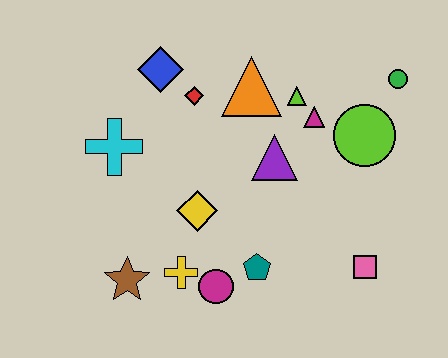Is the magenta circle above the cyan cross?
No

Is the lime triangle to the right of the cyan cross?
Yes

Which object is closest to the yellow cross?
The magenta circle is closest to the yellow cross.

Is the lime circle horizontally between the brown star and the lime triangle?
No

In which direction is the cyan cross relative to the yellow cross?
The cyan cross is above the yellow cross.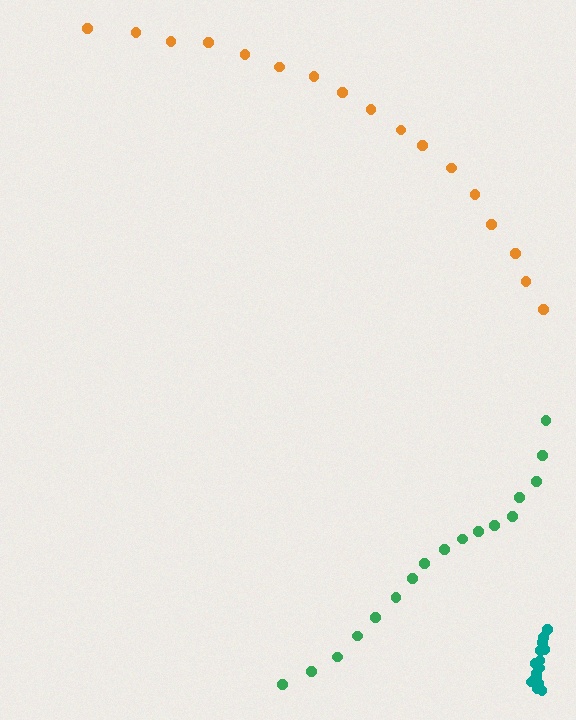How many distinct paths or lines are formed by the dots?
There are 3 distinct paths.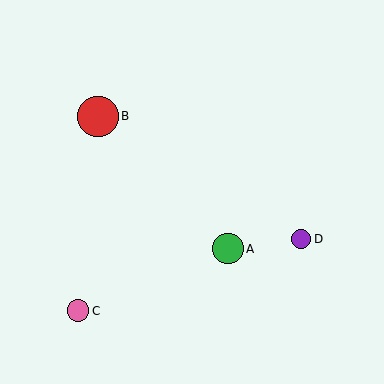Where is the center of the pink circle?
The center of the pink circle is at (78, 311).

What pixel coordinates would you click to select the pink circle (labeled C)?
Click at (78, 311) to select the pink circle C.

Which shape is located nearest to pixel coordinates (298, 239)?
The purple circle (labeled D) at (301, 239) is nearest to that location.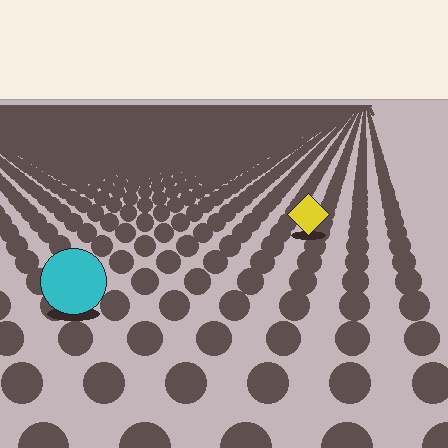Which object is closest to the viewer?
The cyan circle is closest. The texture marks near it are larger and more spread out.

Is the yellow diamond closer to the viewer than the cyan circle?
No. The cyan circle is closer — you can tell from the texture gradient: the ground texture is coarser near it.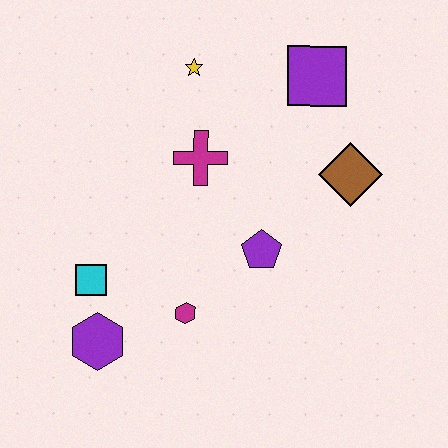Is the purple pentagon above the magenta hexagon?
Yes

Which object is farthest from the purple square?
The purple hexagon is farthest from the purple square.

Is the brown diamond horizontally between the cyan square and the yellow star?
No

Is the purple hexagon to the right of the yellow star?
No